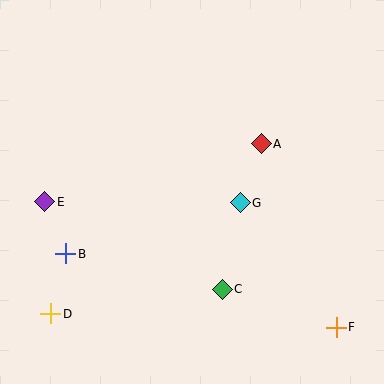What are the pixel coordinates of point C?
Point C is at (222, 289).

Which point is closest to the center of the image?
Point G at (240, 203) is closest to the center.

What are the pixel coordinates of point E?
Point E is at (45, 202).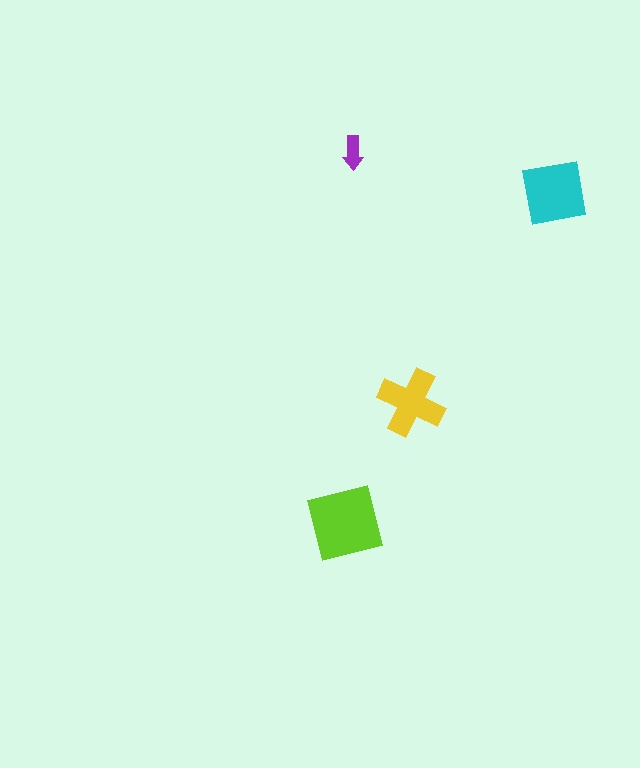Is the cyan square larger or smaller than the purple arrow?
Larger.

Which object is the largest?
The lime square.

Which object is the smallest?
The purple arrow.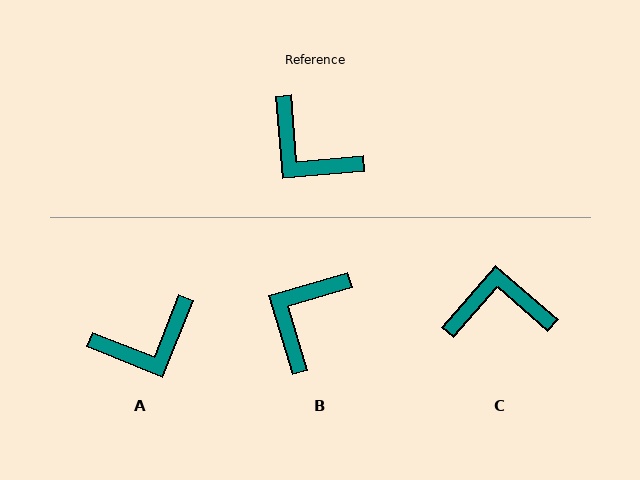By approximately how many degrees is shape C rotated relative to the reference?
Approximately 136 degrees clockwise.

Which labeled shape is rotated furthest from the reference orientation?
C, about 136 degrees away.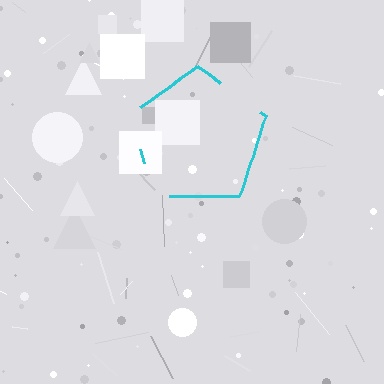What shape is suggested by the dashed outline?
The dashed outline suggests a pentagon.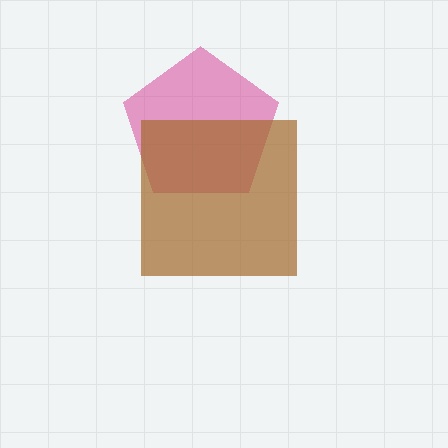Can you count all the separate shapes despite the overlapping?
Yes, there are 2 separate shapes.